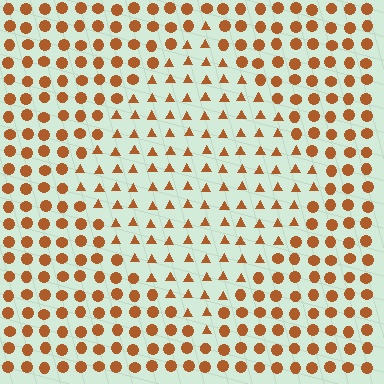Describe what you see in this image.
The image is filled with small brown elements arranged in a uniform grid. A diamond-shaped region contains triangles, while the surrounding area contains circles. The boundary is defined purely by the change in element shape.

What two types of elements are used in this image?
The image uses triangles inside the diamond region and circles outside it.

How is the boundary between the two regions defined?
The boundary is defined by a change in element shape: triangles inside vs. circles outside. All elements share the same color and spacing.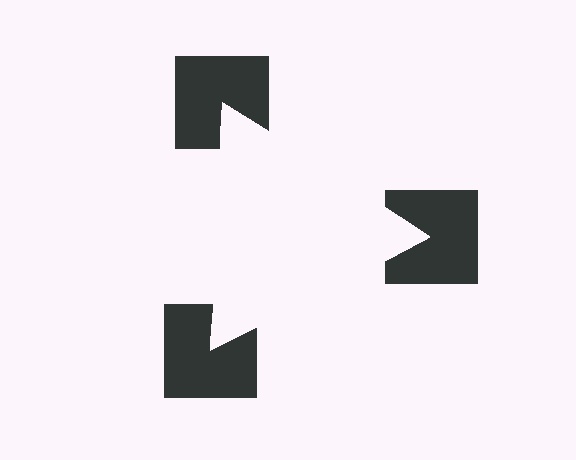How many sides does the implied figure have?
3 sides.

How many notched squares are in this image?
There are 3 — one at each vertex of the illusory triangle.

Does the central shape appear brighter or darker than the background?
It typically appears slightly brighter than the background, even though no actual brightness change is drawn.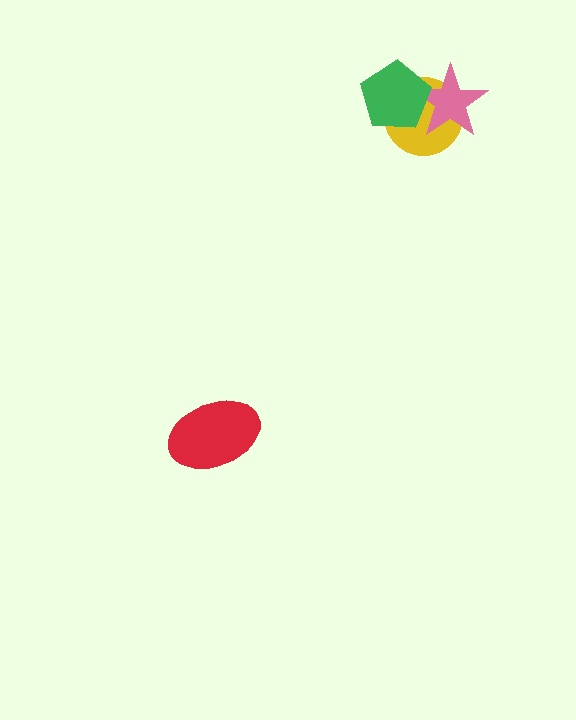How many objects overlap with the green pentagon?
2 objects overlap with the green pentagon.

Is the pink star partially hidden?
Yes, it is partially covered by another shape.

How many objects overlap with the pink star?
2 objects overlap with the pink star.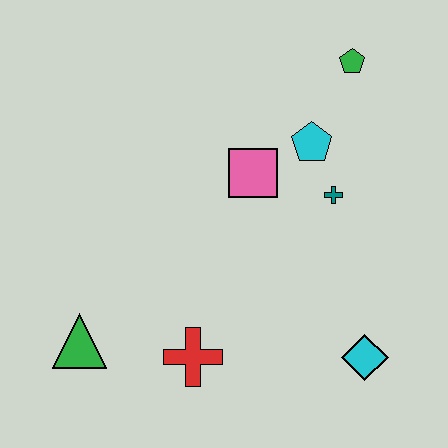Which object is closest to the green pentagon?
The cyan pentagon is closest to the green pentagon.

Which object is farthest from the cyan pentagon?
The green triangle is farthest from the cyan pentagon.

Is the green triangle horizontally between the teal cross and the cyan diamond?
No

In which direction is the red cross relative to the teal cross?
The red cross is below the teal cross.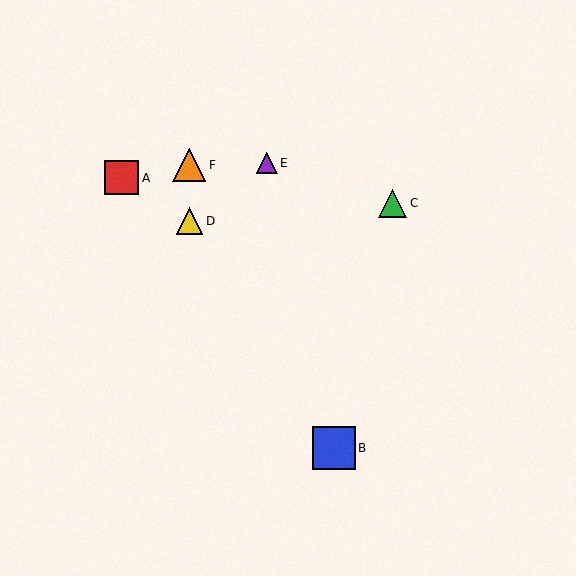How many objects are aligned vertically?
2 objects (D, F) are aligned vertically.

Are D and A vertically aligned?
No, D is at x≈189 and A is at x≈122.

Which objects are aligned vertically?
Objects D, F are aligned vertically.